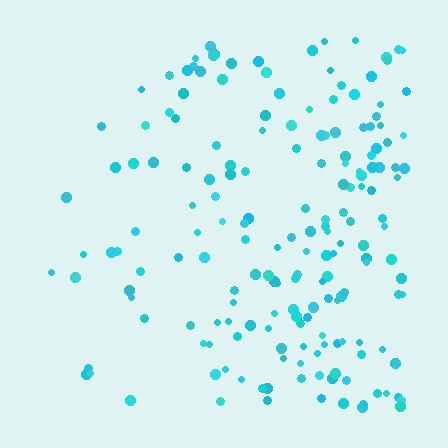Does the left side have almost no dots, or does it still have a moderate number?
Still a moderate number, just noticeably fewer than the right.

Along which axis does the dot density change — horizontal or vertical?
Horizontal.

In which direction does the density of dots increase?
From left to right, with the right side densest.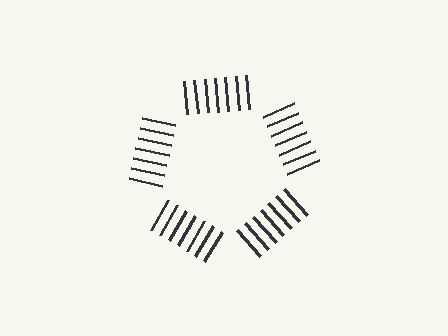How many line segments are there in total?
35 — 7 along each of the 5 edges.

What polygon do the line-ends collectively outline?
An illusory pentagon — the line segments terminate on its edges but no continuous stroke is drawn.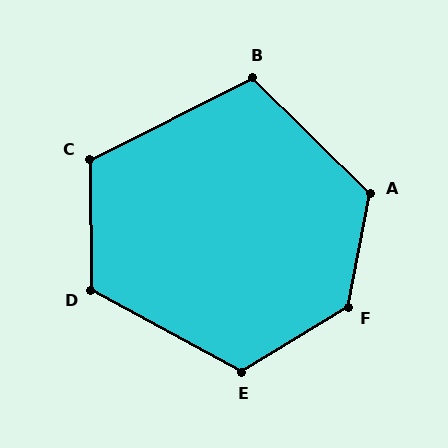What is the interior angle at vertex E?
Approximately 120 degrees (obtuse).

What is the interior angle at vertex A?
Approximately 124 degrees (obtuse).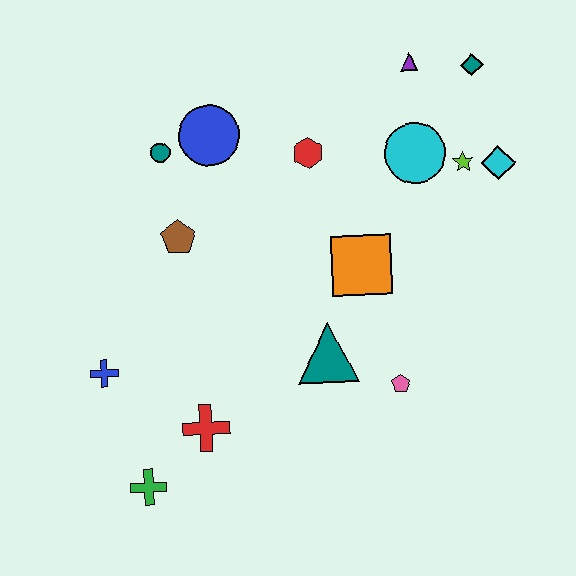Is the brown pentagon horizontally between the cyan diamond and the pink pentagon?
No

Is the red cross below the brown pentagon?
Yes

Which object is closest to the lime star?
The cyan diamond is closest to the lime star.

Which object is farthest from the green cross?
The teal diamond is farthest from the green cross.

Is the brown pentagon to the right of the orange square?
No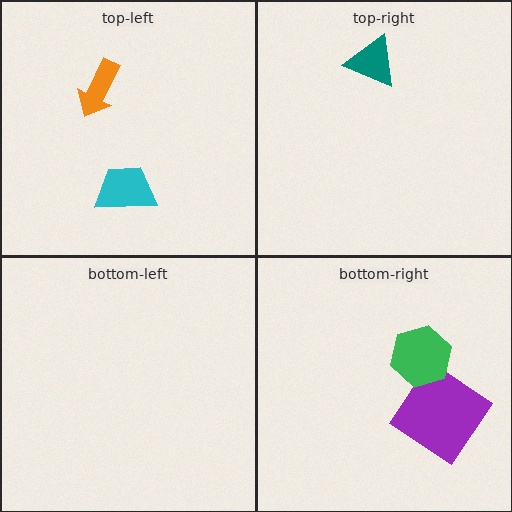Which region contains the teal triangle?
The top-right region.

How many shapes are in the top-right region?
1.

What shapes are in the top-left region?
The orange arrow, the cyan trapezoid.